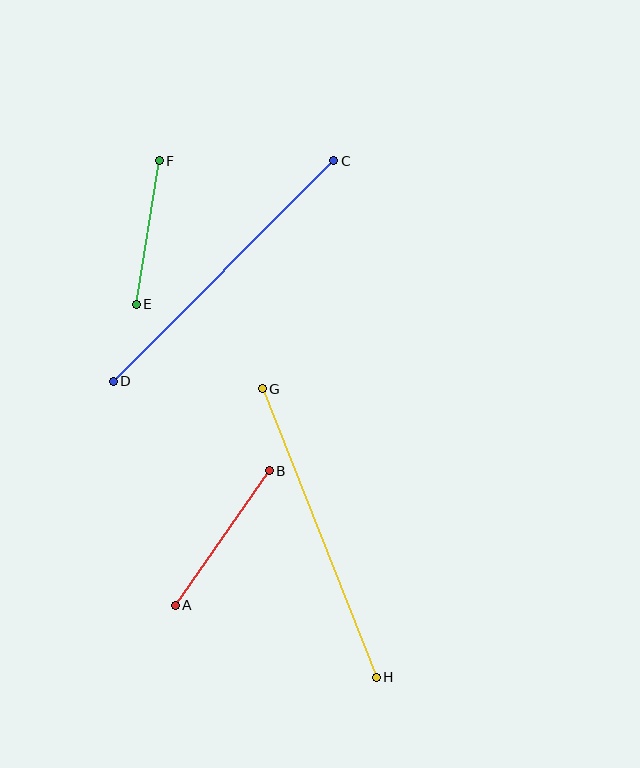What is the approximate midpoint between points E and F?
The midpoint is at approximately (148, 233) pixels.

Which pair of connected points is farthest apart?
Points C and D are farthest apart.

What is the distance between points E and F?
The distance is approximately 146 pixels.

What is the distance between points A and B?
The distance is approximately 164 pixels.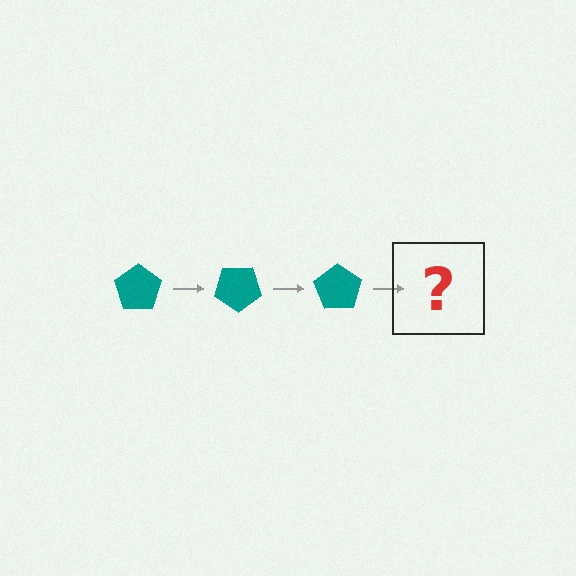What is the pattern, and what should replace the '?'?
The pattern is that the pentagon rotates 35 degrees each step. The '?' should be a teal pentagon rotated 105 degrees.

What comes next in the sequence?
The next element should be a teal pentagon rotated 105 degrees.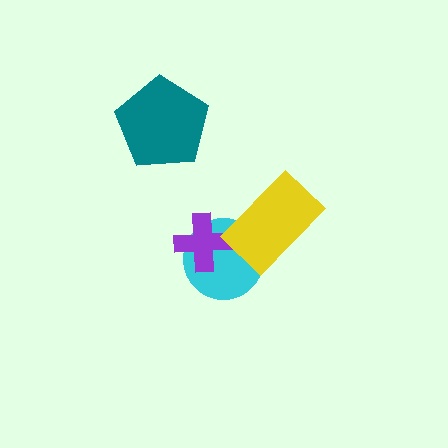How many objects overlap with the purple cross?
1 object overlaps with the purple cross.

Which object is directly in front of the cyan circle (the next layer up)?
The purple cross is directly in front of the cyan circle.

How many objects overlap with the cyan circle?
2 objects overlap with the cyan circle.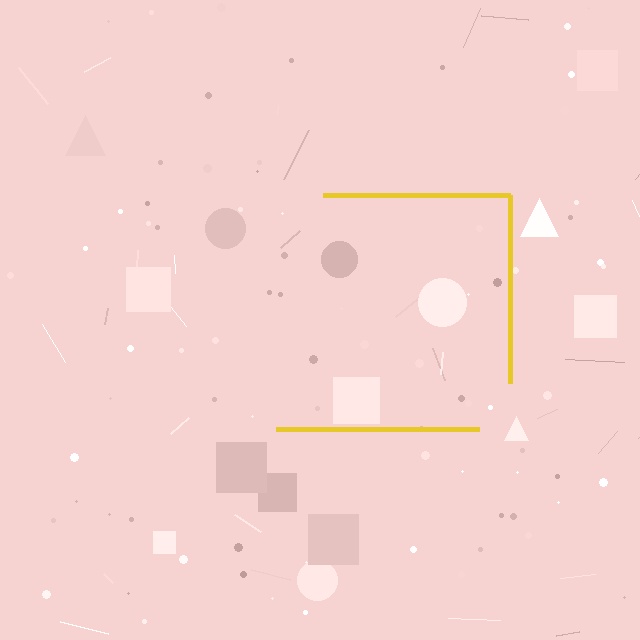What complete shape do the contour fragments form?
The contour fragments form a square.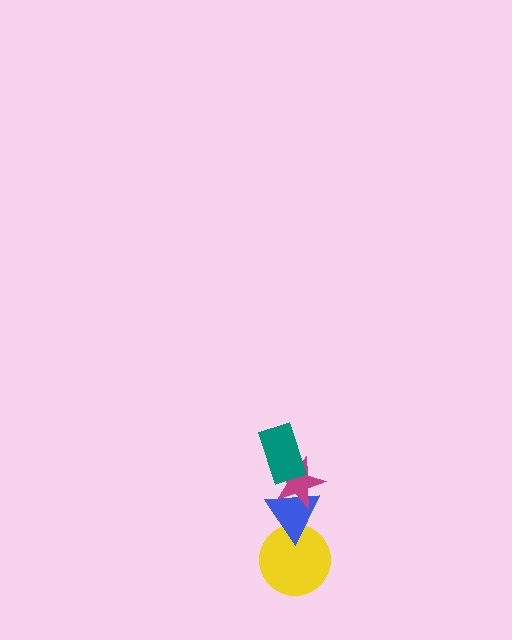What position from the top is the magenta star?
The magenta star is 2nd from the top.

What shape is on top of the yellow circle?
The blue triangle is on top of the yellow circle.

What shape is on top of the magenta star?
The teal rectangle is on top of the magenta star.